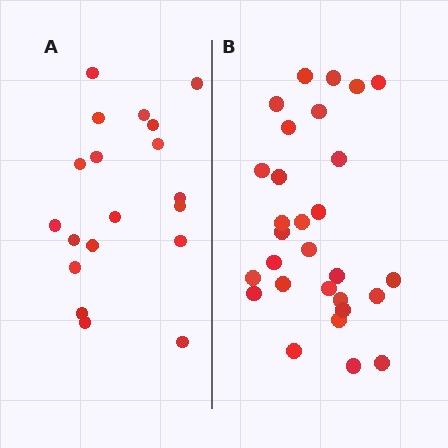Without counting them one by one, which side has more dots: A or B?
Region B (the right region) has more dots.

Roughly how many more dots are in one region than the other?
Region B has roughly 10 or so more dots than region A.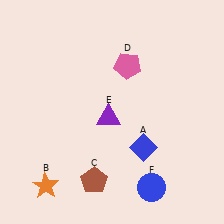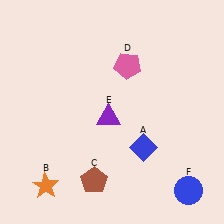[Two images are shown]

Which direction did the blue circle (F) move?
The blue circle (F) moved right.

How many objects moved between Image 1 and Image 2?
1 object moved between the two images.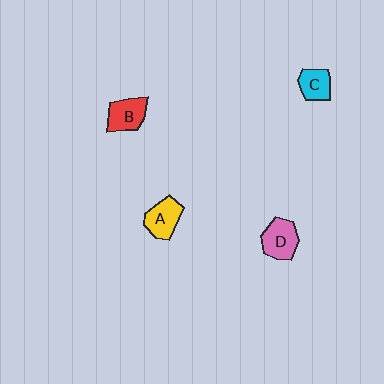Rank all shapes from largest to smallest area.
From largest to smallest: D (pink), B (red), A (yellow), C (cyan).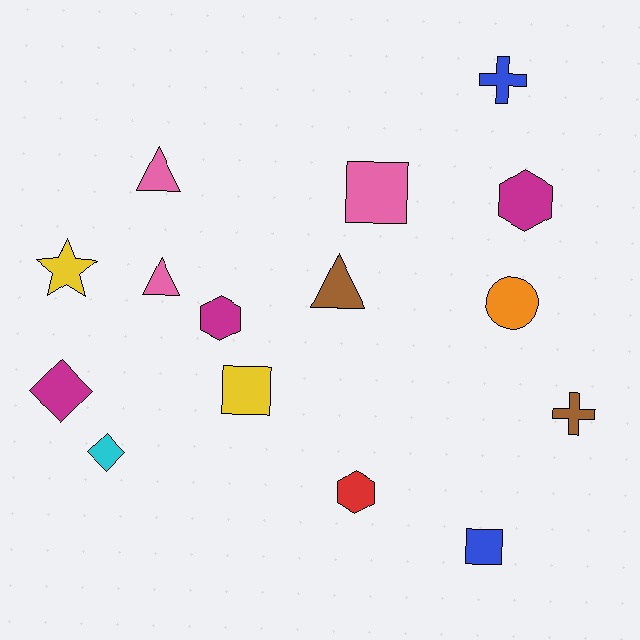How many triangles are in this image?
There are 3 triangles.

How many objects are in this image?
There are 15 objects.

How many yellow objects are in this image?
There are 2 yellow objects.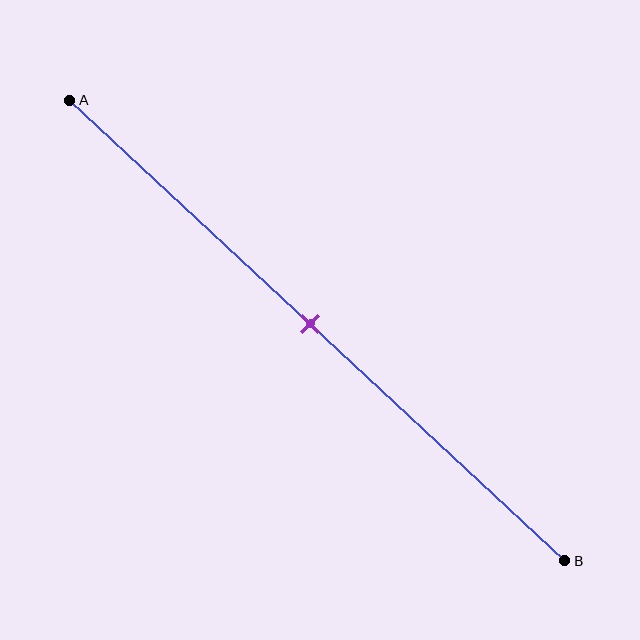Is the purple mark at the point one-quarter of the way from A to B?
No, the mark is at about 50% from A, not at the 25% one-quarter point.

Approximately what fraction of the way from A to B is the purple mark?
The purple mark is approximately 50% of the way from A to B.